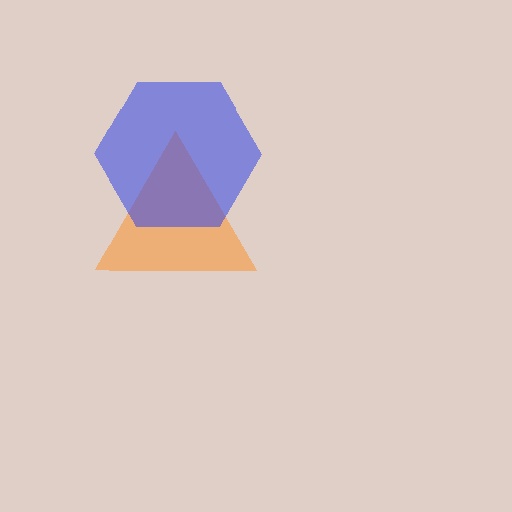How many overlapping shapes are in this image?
There are 2 overlapping shapes in the image.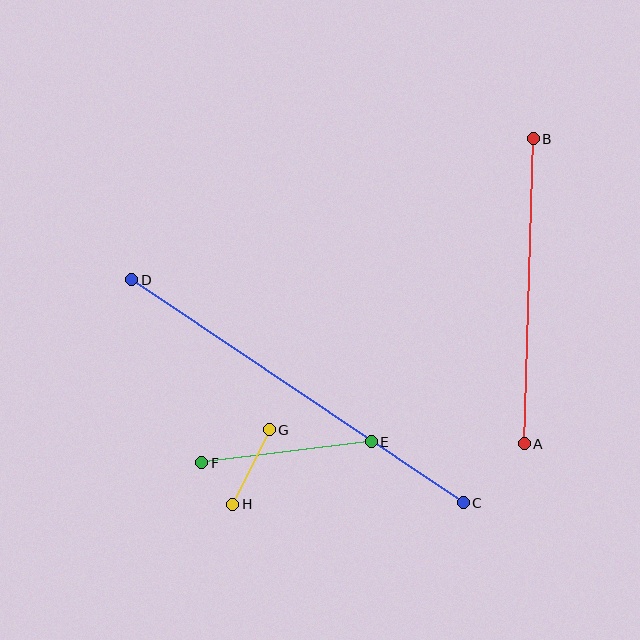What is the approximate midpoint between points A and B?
The midpoint is at approximately (529, 291) pixels.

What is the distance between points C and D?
The distance is approximately 400 pixels.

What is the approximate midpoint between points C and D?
The midpoint is at approximately (298, 391) pixels.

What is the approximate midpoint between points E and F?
The midpoint is at approximately (287, 452) pixels.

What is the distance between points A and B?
The distance is approximately 305 pixels.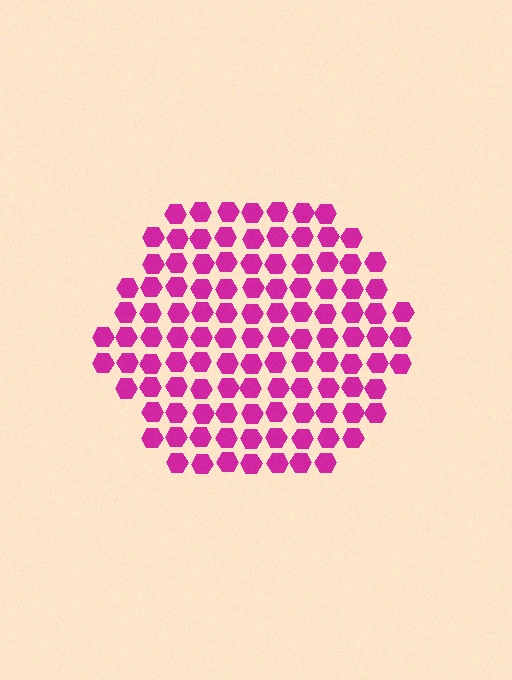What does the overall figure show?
The overall figure shows a hexagon.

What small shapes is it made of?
It is made of small hexagons.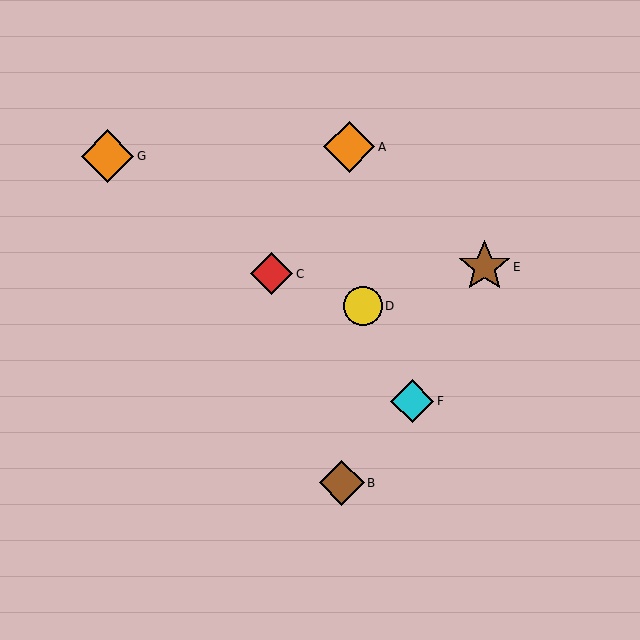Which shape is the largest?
The orange diamond (labeled G) is the largest.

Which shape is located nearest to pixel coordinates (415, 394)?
The cyan diamond (labeled F) at (412, 401) is nearest to that location.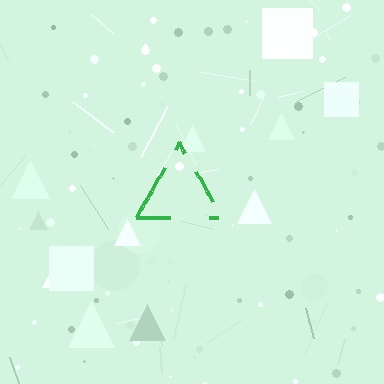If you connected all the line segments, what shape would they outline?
They would outline a triangle.